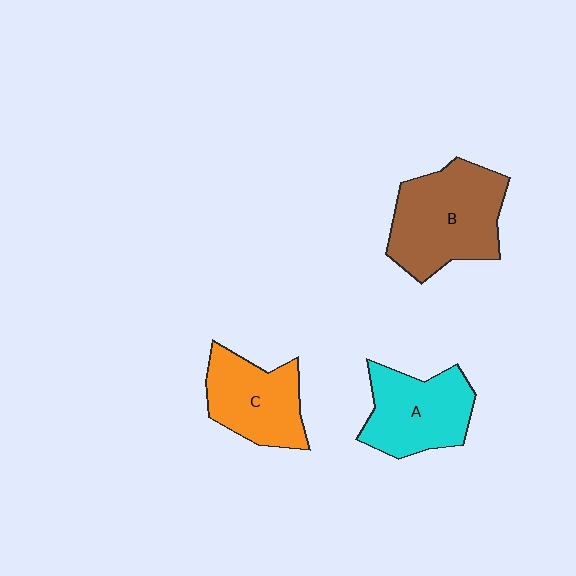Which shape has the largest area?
Shape B (brown).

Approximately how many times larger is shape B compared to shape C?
Approximately 1.4 times.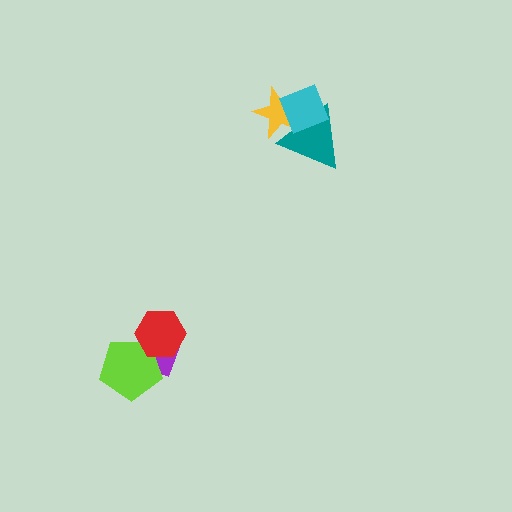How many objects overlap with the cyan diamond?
2 objects overlap with the cyan diamond.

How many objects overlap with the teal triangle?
2 objects overlap with the teal triangle.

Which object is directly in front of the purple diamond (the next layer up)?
The lime pentagon is directly in front of the purple diamond.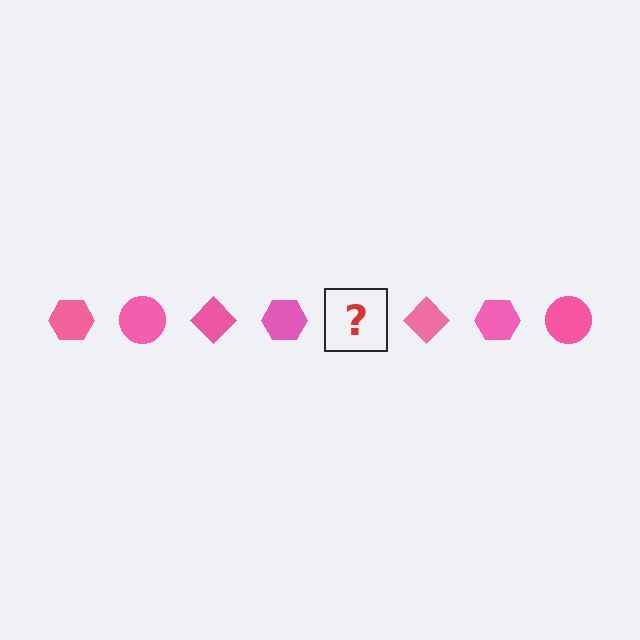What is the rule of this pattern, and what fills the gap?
The rule is that the pattern cycles through hexagon, circle, diamond shapes in pink. The gap should be filled with a pink circle.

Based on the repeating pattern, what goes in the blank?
The blank should be a pink circle.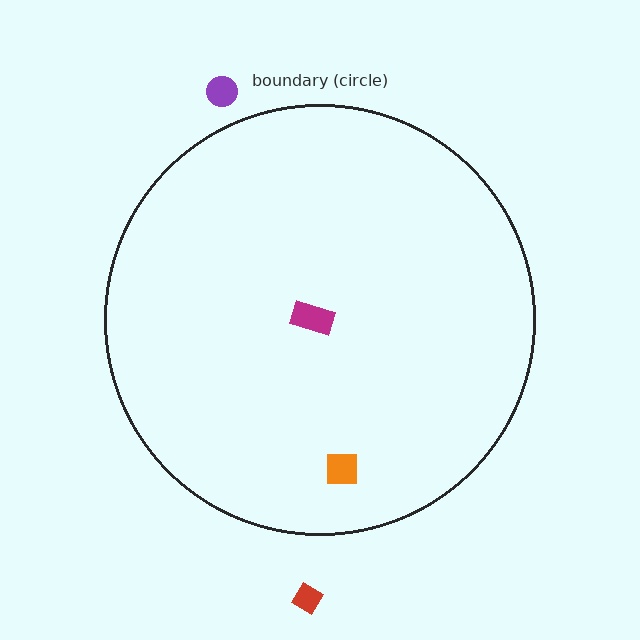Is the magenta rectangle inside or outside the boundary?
Inside.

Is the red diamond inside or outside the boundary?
Outside.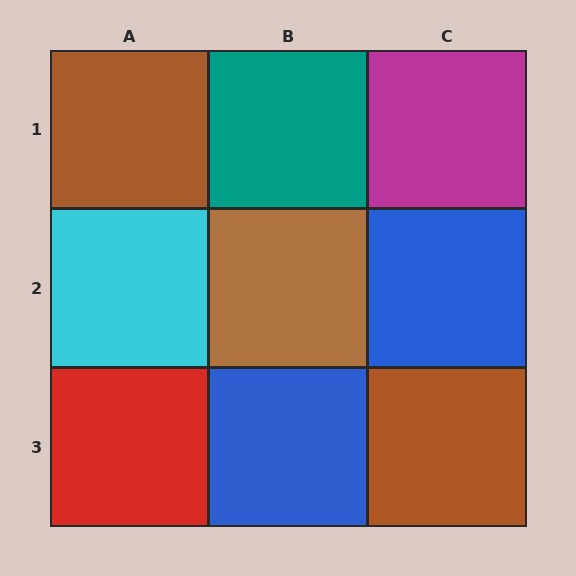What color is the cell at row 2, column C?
Blue.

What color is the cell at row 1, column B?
Teal.